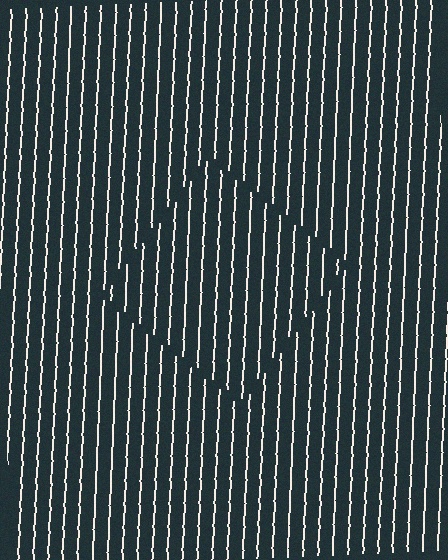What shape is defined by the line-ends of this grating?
An illusory square. The interior of the shape contains the same grating, shifted by half a period — the contour is defined by the phase discontinuity where line-ends from the inner and outer gratings abut.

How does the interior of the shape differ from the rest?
The interior of the shape contains the same grating, shifted by half a period — the contour is defined by the phase discontinuity where line-ends from the inner and outer gratings abut.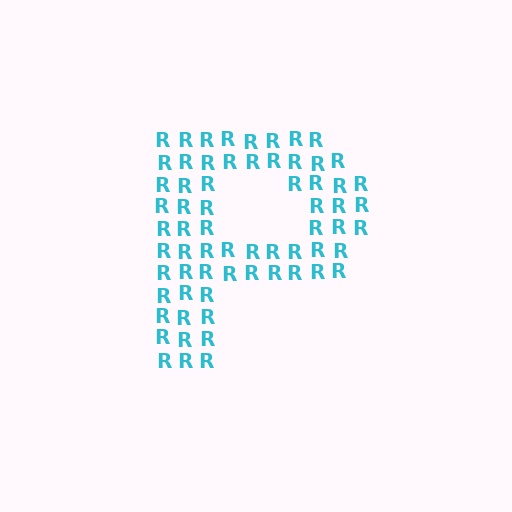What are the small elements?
The small elements are letter R's.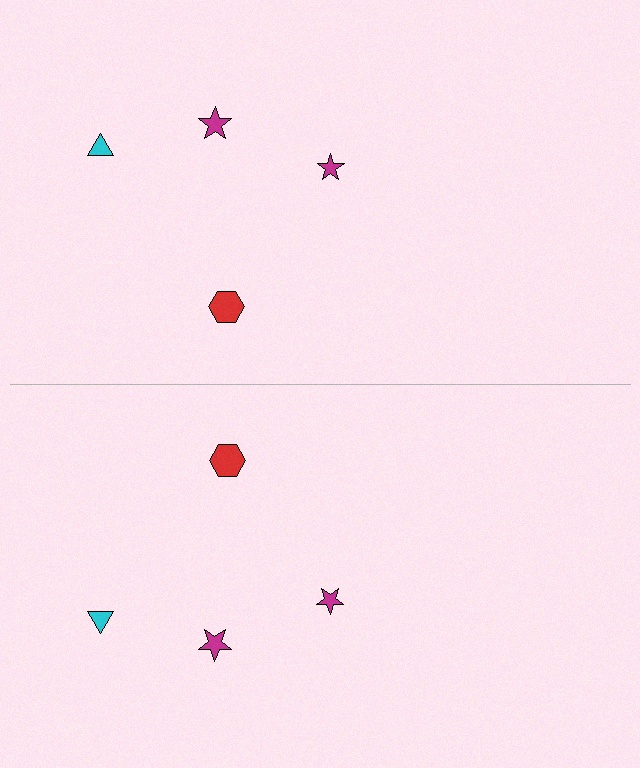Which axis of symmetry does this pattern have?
The pattern has a horizontal axis of symmetry running through the center of the image.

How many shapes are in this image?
There are 8 shapes in this image.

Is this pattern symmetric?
Yes, this pattern has bilateral (reflection) symmetry.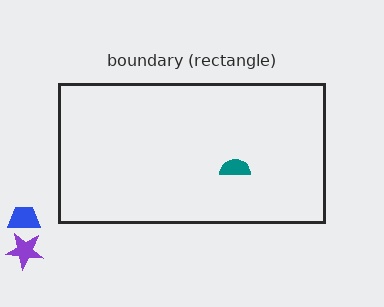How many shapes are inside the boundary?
1 inside, 2 outside.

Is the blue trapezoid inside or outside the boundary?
Outside.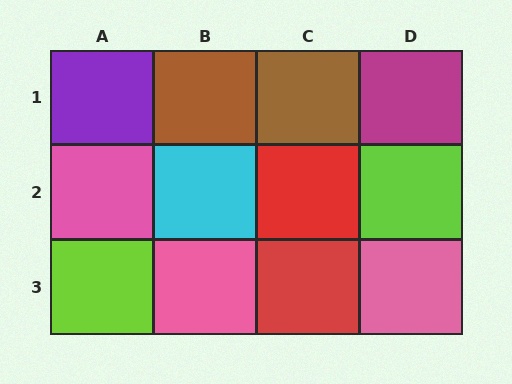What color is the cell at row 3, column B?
Pink.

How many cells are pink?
3 cells are pink.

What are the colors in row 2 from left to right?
Pink, cyan, red, lime.